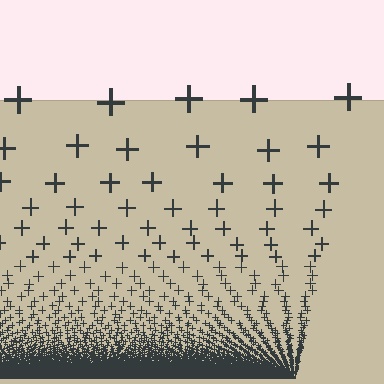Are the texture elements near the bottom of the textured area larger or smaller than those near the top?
Smaller. The gradient is inverted — elements near the bottom are smaller and denser.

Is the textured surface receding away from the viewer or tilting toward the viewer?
The surface appears to tilt toward the viewer. Texture elements get larger and sparser toward the top.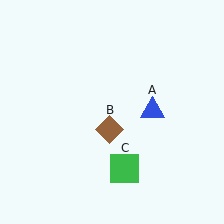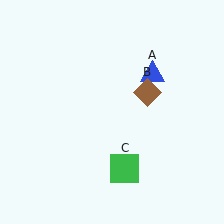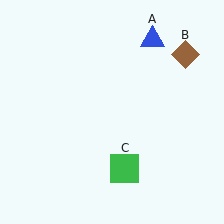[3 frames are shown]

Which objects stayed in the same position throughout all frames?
Green square (object C) remained stationary.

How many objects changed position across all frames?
2 objects changed position: blue triangle (object A), brown diamond (object B).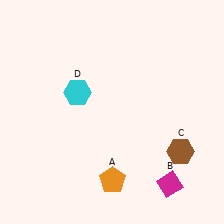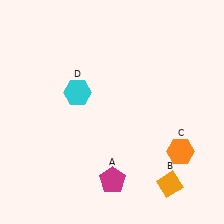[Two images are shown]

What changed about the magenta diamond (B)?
In Image 1, B is magenta. In Image 2, it changed to orange.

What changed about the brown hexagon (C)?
In Image 1, C is brown. In Image 2, it changed to orange.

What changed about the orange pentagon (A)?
In Image 1, A is orange. In Image 2, it changed to magenta.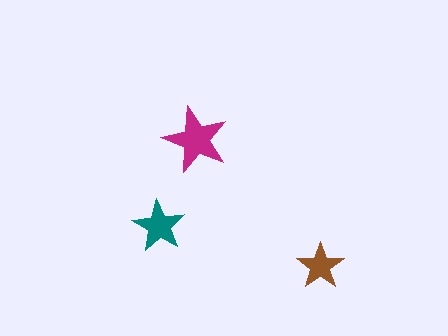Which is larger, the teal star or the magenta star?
The magenta one.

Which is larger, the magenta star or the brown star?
The magenta one.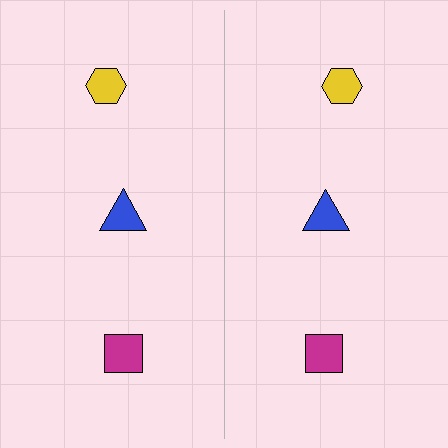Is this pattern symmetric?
Yes, this pattern has bilateral (reflection) symmetry.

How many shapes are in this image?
There are 6 shapes in this image.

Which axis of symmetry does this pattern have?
The pattern has a vertical axis of symmetry running through the center of the image.